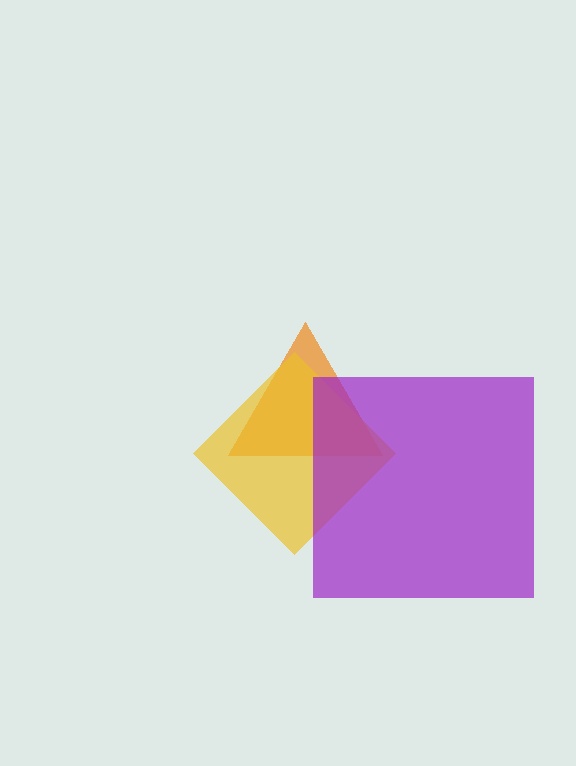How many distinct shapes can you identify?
There are 3 distinct shapes: an orange triangle, a yellow diamond, a purple square.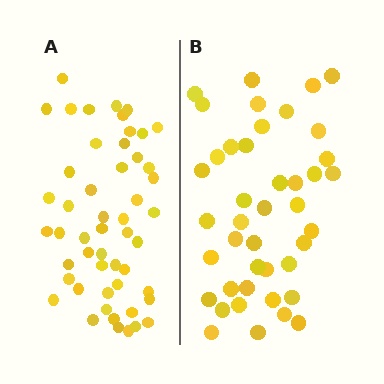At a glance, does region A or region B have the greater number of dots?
Region A (the left region) has more dots.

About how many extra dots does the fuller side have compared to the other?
Region A has roughly 8 or so more dots than region B.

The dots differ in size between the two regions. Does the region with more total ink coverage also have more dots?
No. Region B has more total ink coverage because its dots are larger, but region A actually contains more individual dots. Total area can be misleading — the number of items is what matters here.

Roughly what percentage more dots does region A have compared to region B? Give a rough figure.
About 20% more.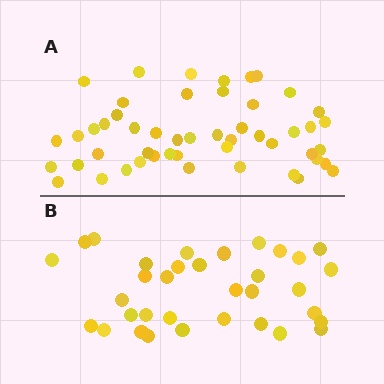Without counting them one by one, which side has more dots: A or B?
Region A (the top region) has more dots.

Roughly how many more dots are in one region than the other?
Region A has approximately 15 more dots than region B.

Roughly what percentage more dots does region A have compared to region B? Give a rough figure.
About 45% more.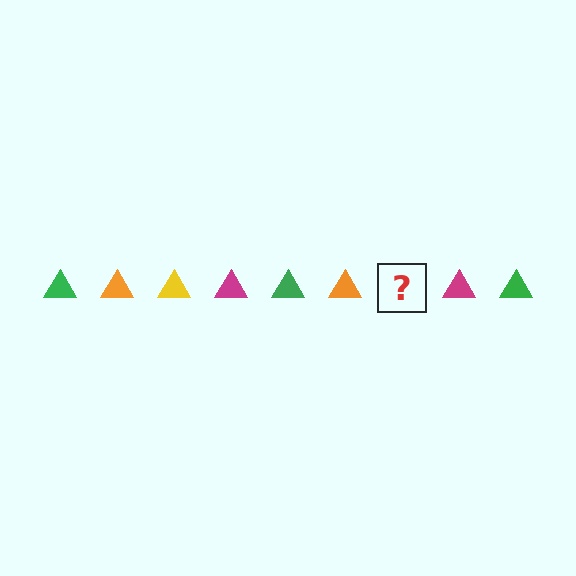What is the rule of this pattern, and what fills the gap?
The rule is that the pattern cycles through green, orange, yellow, magenta triangles. The gap should be filled with a yellow triangle.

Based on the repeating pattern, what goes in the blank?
The blank should be a yellow triangle.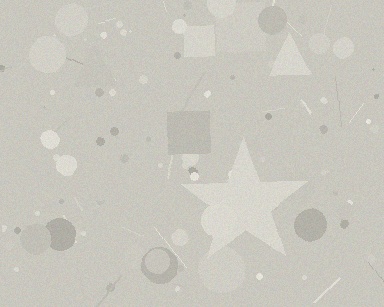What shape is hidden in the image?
A star is hidden in the image.